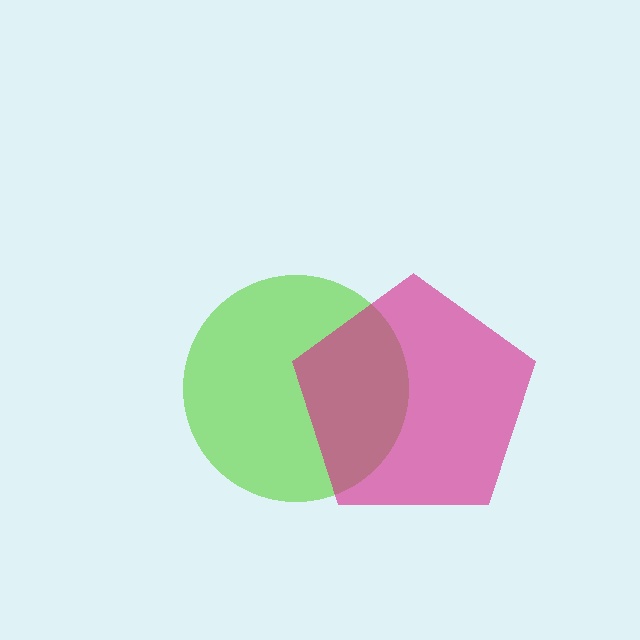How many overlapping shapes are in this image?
There are 2 overlapping shapes in the image.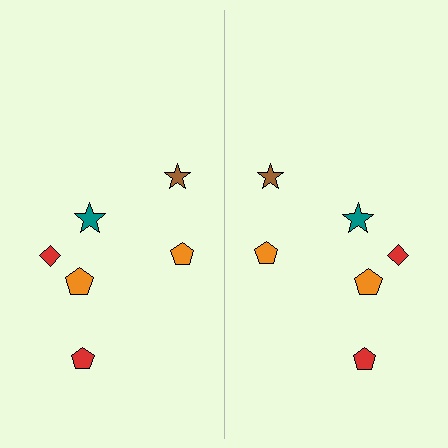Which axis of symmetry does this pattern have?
The pattern has a vertical axis of symmetry running through the center of the image.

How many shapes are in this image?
There are 12 shapes in this image.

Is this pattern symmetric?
Yes, this pattern has bilateral (reflection) symmetry.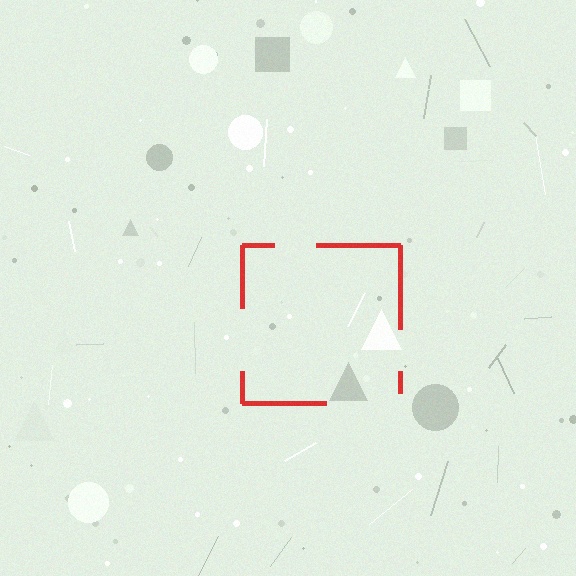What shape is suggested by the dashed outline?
The dashed outline suggests a square.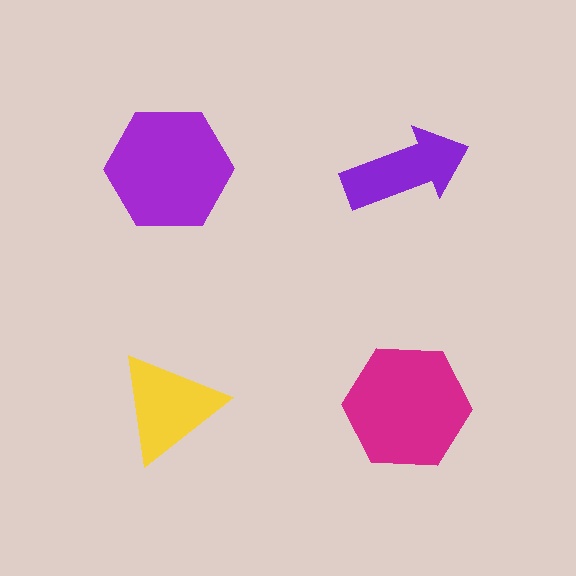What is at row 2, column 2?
A magenta hexagon.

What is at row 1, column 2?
A purple arrow.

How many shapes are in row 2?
2 shapes.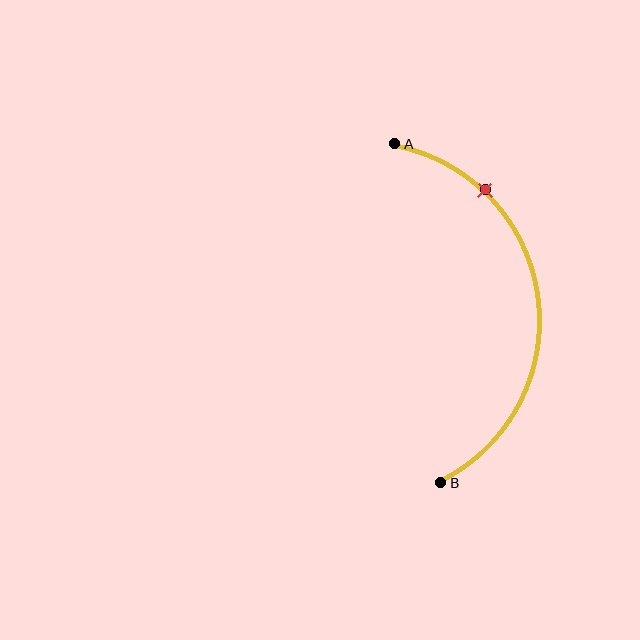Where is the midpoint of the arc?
The arc midpoint is the point on the curve farthest from the straight line joining A and B. It sits to the right of that line.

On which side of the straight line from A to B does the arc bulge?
The arc bulges to the right of the straight line connecting A and B.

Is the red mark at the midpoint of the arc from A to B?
No. The red mark lies on the arc but is closer to endpoint A. The arc midpoint would be at the point on the curve equidistant along the arc from both A and B.